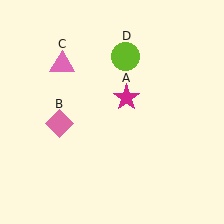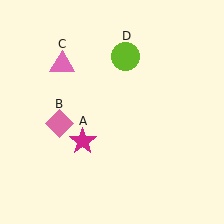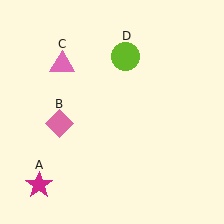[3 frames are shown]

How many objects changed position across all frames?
1 object changed position: magenta star (object A).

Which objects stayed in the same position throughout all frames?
Pink diamond (object B) and pink triangle (object C) and lime circle (object D) remained stationary.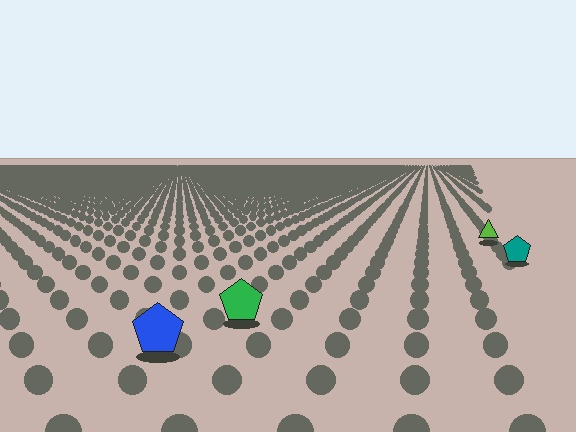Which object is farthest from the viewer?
The lime triangle is farthest from the viewer. It appears smaller and the ground texture around it is denser.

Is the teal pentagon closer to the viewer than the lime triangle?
Yes. The teal pentagon is closer — you can tell from the texture gradient: the ground texture is coarser near it.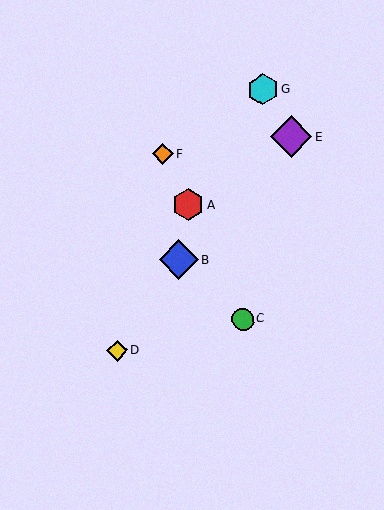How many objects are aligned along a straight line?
3 objects (A, C, F) are aligned along a straight line.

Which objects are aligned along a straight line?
Objects A, C, F are aligned along a straight line.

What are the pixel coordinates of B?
Object B is at (179, 260).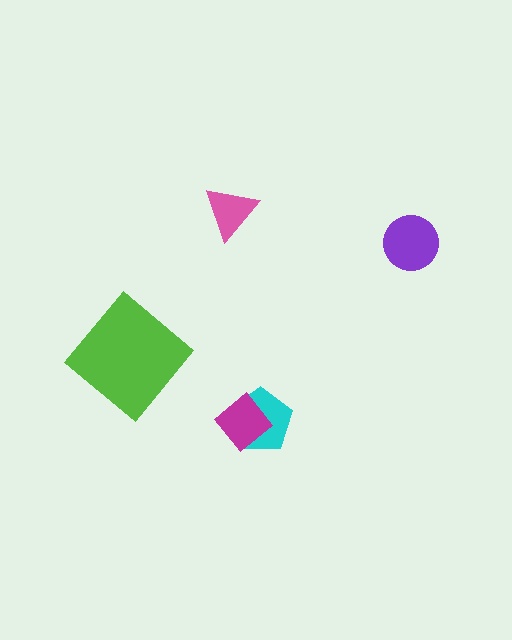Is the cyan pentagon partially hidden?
Yes, it is partially covered by another shape.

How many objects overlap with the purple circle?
0 objects overlap with the purple circle.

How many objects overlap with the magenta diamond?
1 object overlaps with the magenta diamond.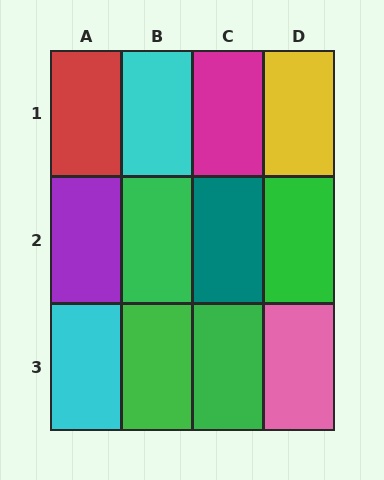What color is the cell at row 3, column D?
Pink.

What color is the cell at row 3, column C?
Green.